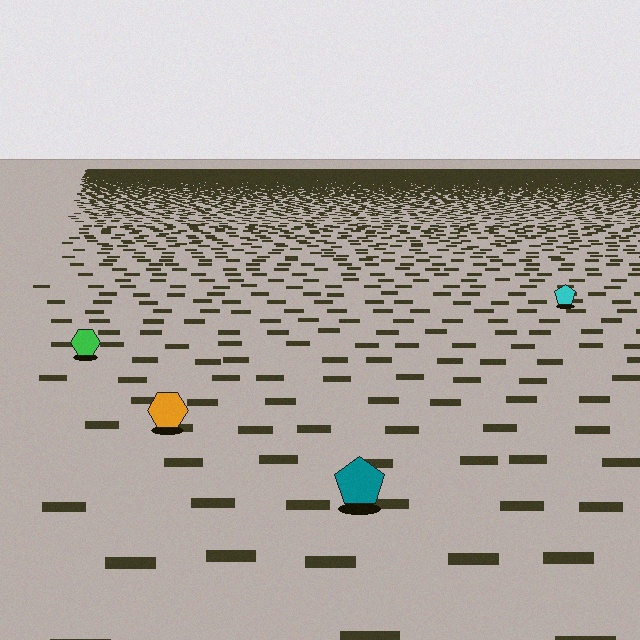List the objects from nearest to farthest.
From nearest to farthest: the teal pentagon, the orange hexagon, the green hexagon, the cyan pentagon.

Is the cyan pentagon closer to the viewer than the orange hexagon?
No. The orange hexagon is closer — you can tell from the texture gradient: the ground texture is coarser near it.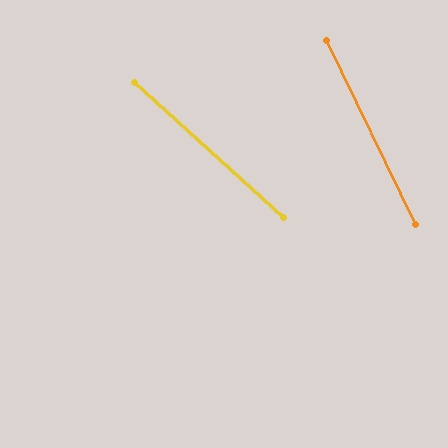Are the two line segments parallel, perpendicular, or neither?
Neither parallel nor perpendicular — they differ by about 22°.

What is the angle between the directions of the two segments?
Approximately 22 degrees.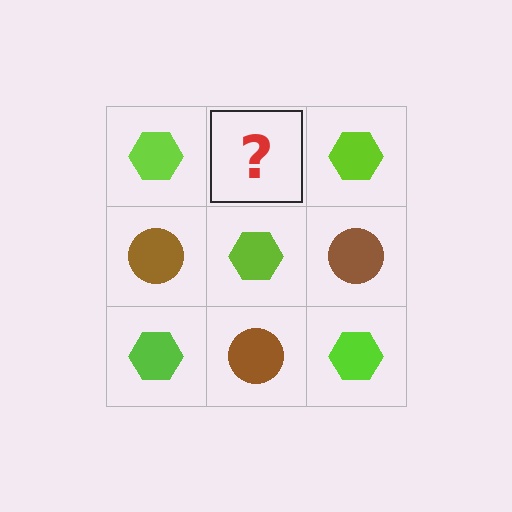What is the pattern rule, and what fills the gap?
The rule is that it alternates lime hexagon and brown circle in a checkerboard pattern. The gap should be filled with a brown circle.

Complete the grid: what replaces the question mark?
The question mark should be replaced with a brown circle.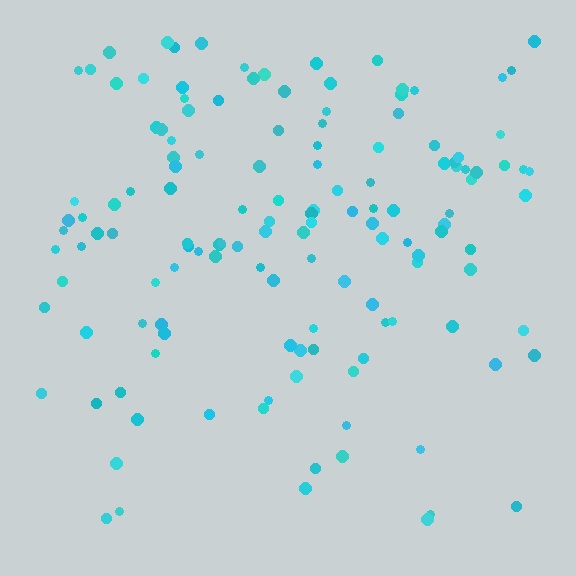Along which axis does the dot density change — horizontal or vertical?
Vertical.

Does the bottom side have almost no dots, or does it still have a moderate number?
Still a moderate number, just noticeably fewer than the top.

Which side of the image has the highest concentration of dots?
The top.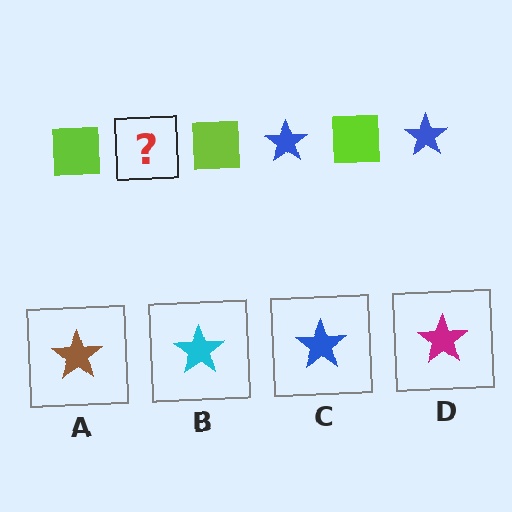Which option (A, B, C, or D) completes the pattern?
C.